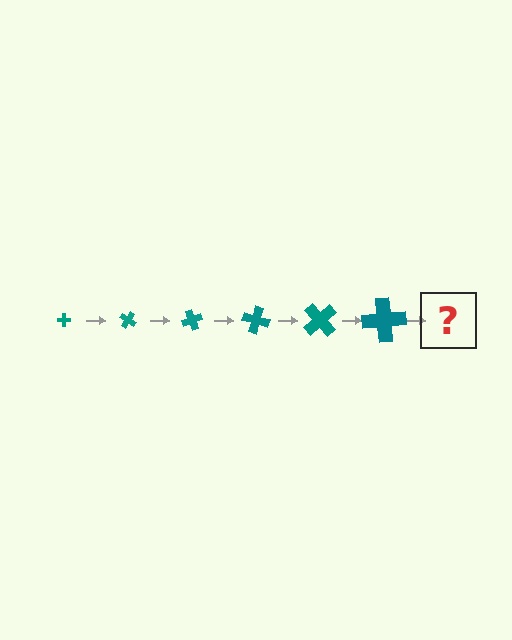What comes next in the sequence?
The next element should be a cross, larger than the previous one and rotated 210 degrees from the start.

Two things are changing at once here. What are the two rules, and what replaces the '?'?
The two rules are that the cross grows larger each step and it rotates 35 degrees each step. The '?' should be a cross, larger than the previous one and rotated 210 degrees from the start.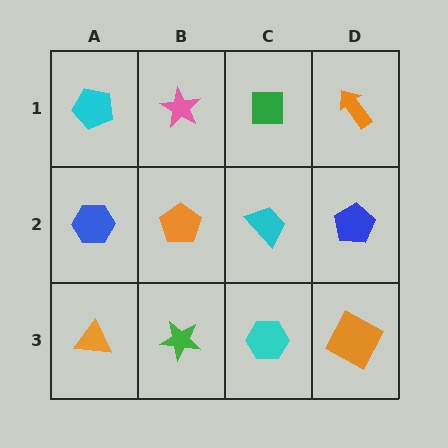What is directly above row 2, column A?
A cyan pentagon.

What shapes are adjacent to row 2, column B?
A pink star (row 1, column B), a green star (row 3, column B), a blue hexagon (row 2, column A), a cyan trapezoid (row 2, column C).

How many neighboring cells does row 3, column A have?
2.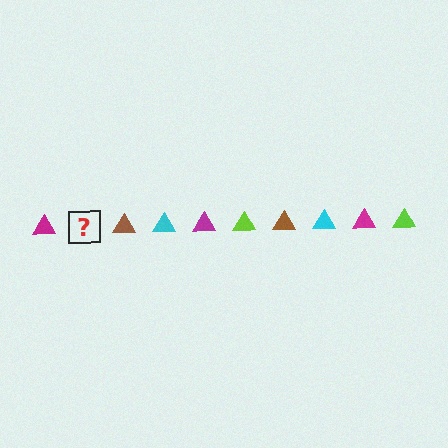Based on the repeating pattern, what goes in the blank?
The blank should be a lime triangle.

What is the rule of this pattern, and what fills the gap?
The rule is that the pattern cycles through magenta, lime, brown, cyan triangles. The gap should be filled with a lime triangle.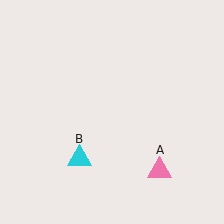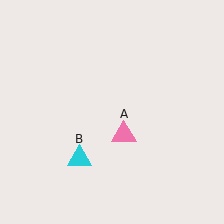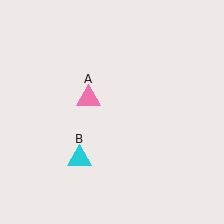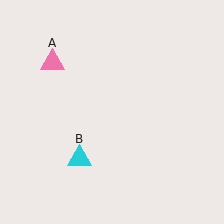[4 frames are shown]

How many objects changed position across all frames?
1 object changed position: pink triangle (object A).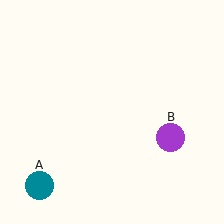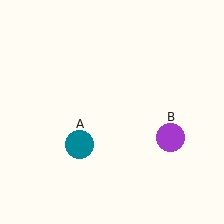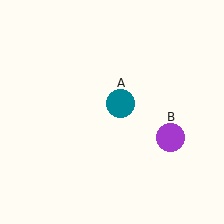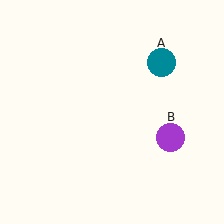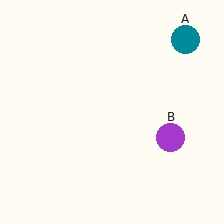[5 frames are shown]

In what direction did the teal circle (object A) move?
The teal circle (object A) moved up and to the right.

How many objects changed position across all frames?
1 object changed position: teal circle (object A).